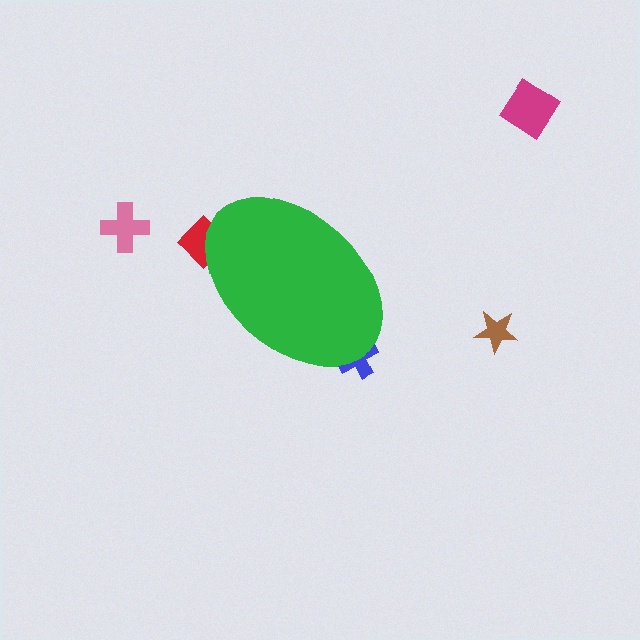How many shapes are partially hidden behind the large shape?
2 shapes are partially hidden.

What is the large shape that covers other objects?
A green ellipse.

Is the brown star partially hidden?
No, the brown star is fully visible.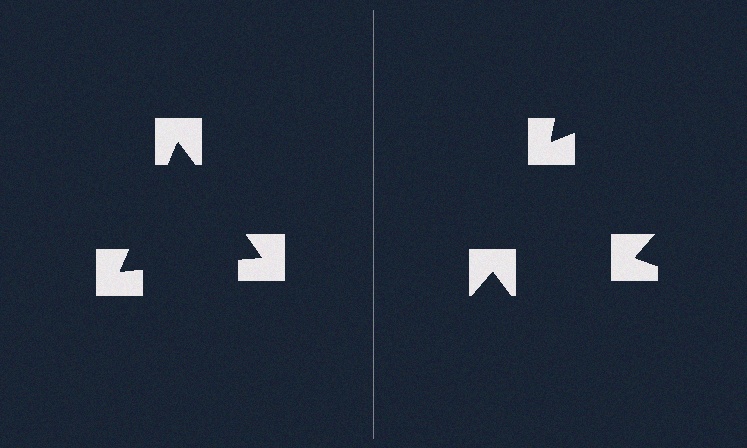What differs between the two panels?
The notched squares are positioned identically on both sides; only the wedge orientations differ. On the left they align to a triangle; on the right they are misaligned.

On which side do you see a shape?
An illusory triangle appears on the left side. On the right side the wedge cuts are rotated, so no coherent shape forms.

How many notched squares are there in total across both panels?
6 — 3 on each side.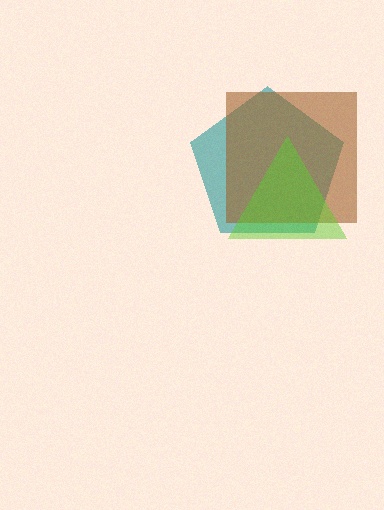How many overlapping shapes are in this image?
There are 3 overlapping shapes in the image.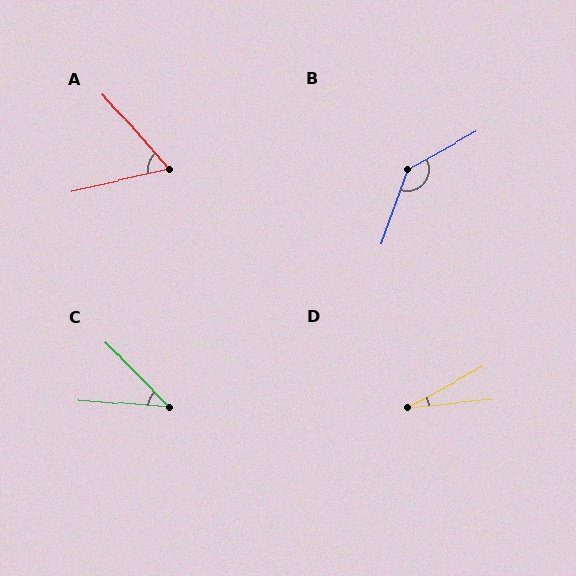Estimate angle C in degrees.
Approximately 41 degrees.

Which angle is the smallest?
D, at approximately 23 degrees.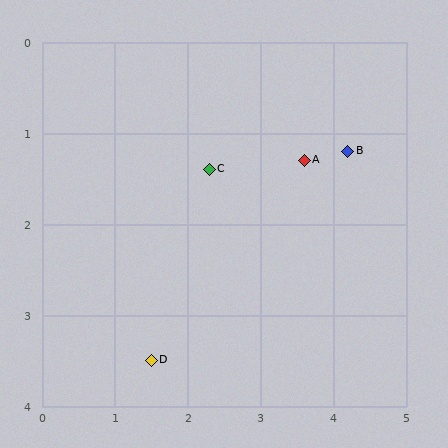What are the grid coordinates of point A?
Point A is at approximately (3.6, 1.3).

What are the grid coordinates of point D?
Point D is at approximately (1.5, 3.5).